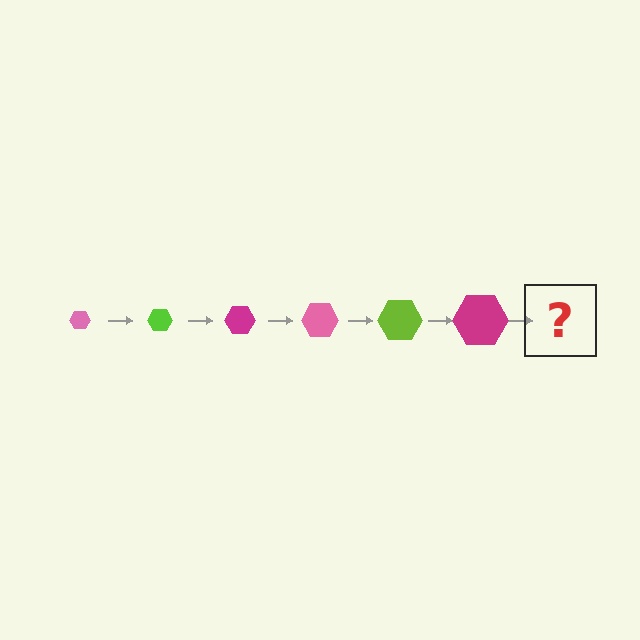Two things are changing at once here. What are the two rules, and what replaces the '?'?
The two rules are that the hexagon grows larger each step and the color cycles through pink, lime, and magenta. The '?' should be a pink hexagon, larger than the previous one.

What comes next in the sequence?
The next element should be a pink hexagon, larger than the previous one.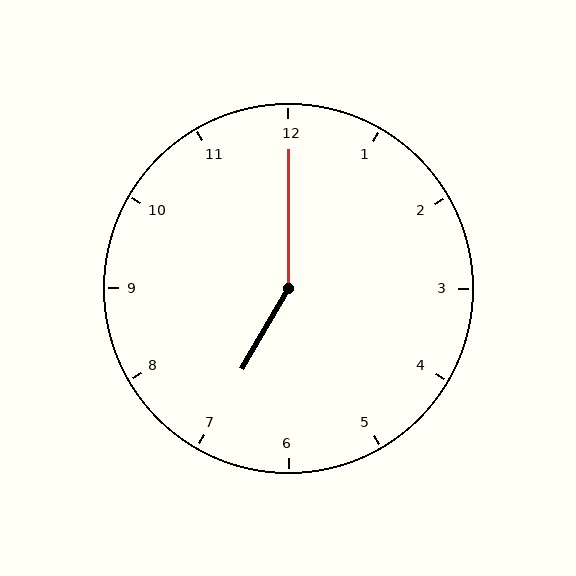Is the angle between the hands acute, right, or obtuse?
It is obtuse.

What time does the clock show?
7:00.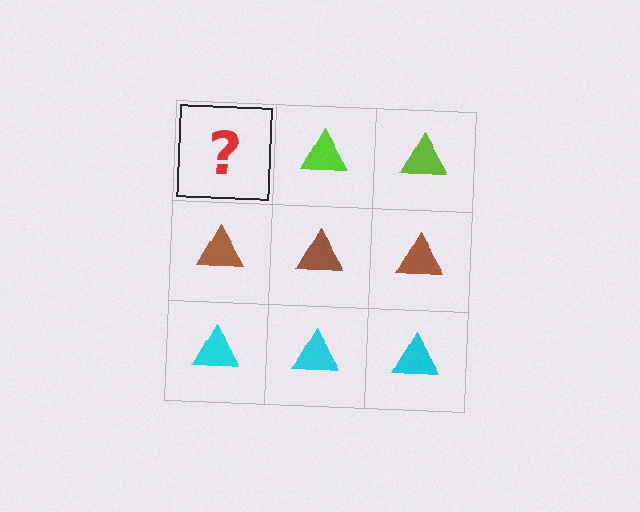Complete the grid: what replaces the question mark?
The question mark should be replaced with a lime triangle.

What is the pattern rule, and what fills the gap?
The rule is that each row has a consistent color. The gap should be filled with a lime triangle.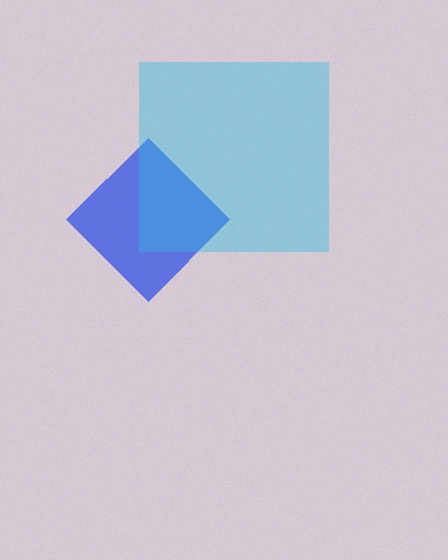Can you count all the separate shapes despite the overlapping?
Yes, there are 2 separate shapes.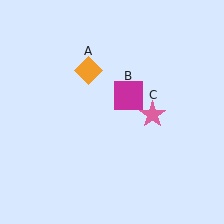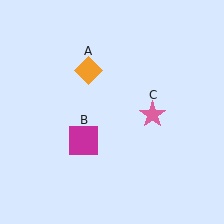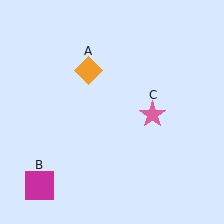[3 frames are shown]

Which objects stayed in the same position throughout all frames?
Orange diamond (object A) and pink star (object C) remained stationary.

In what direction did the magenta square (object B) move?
The magenta square (object B) moved down and to the left.